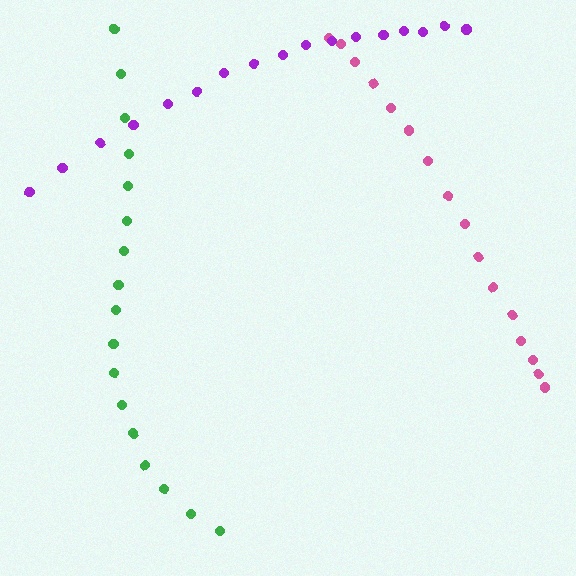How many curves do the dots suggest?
There are 3 distinct paths.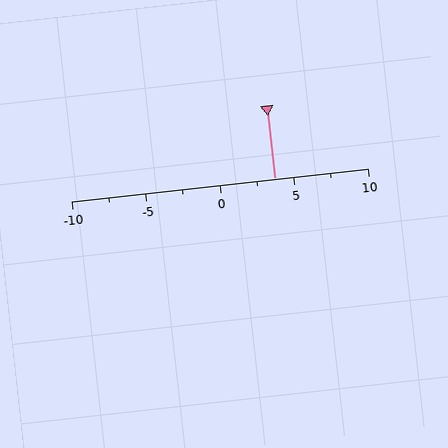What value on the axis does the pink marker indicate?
The marker indicates approximately 3.8.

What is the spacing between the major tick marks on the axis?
The major ticks are spaced 5 apart.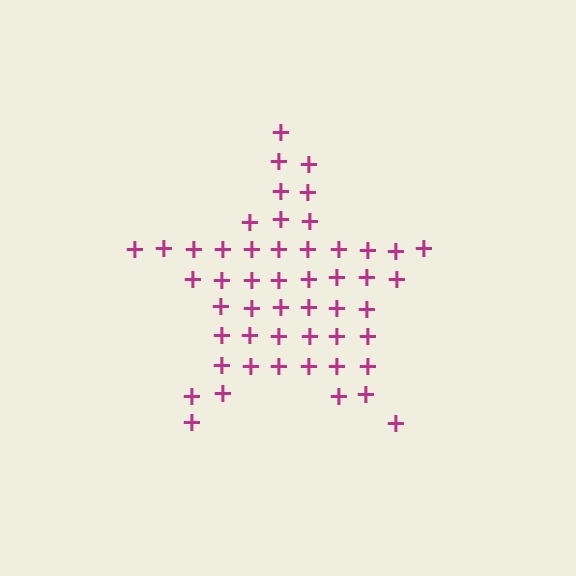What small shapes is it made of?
It is made of small plus signs.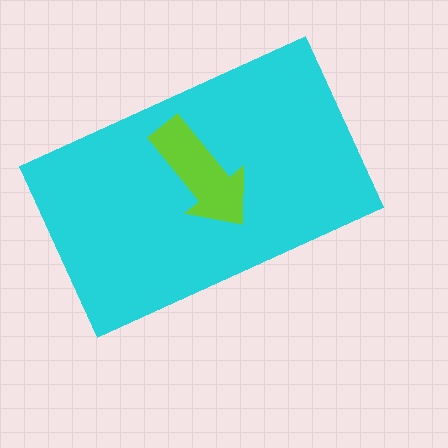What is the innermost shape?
The lime arrow.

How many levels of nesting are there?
2.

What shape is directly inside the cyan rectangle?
The lime arrow.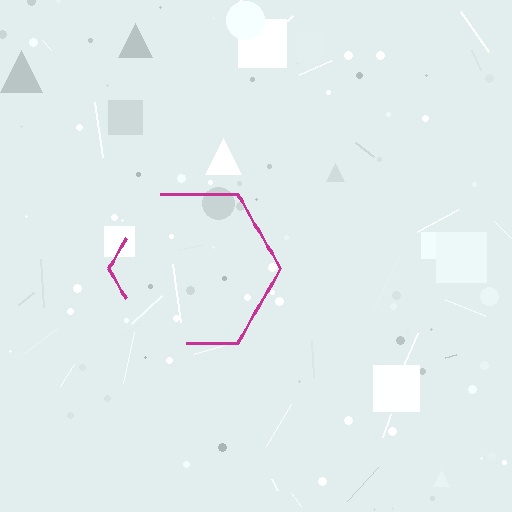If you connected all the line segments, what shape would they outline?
They would outline a hexagon.